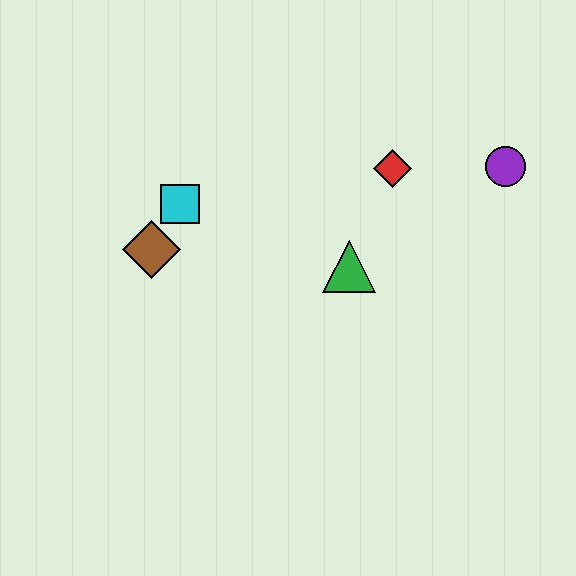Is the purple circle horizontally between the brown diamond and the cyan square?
No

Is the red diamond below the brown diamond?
No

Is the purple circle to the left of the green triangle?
No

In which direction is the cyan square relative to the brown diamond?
The cyan square is above the brown diamond.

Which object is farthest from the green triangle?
The brown diamond is farthest from the green triangle.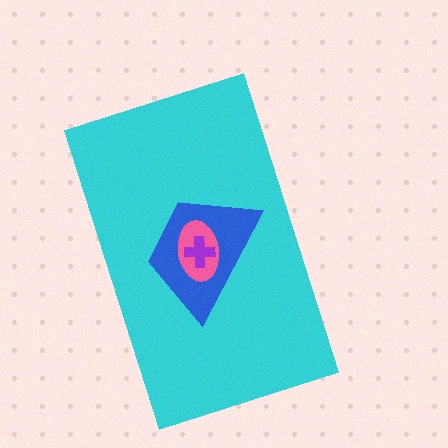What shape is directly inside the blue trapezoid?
The pink ellipse.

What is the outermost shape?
The cyan rectangle.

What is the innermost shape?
The purple cross.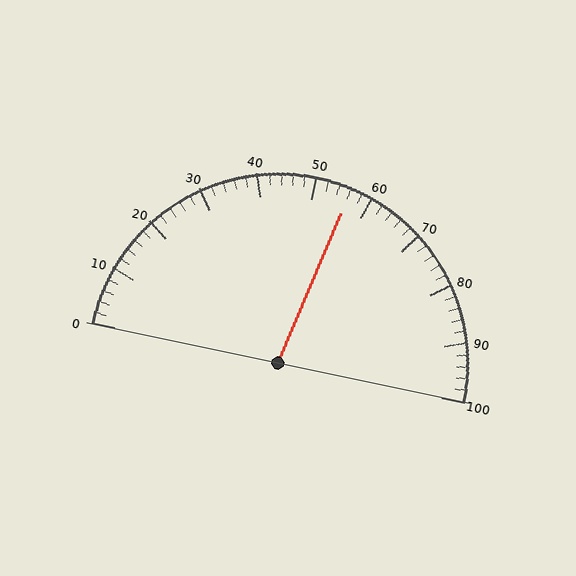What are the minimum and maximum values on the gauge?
The gauge ranges from 0 to 100.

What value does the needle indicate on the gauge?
The needle indicates approximately 56.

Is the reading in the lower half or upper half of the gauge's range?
The reading is in the upper half of the range (0 to 100).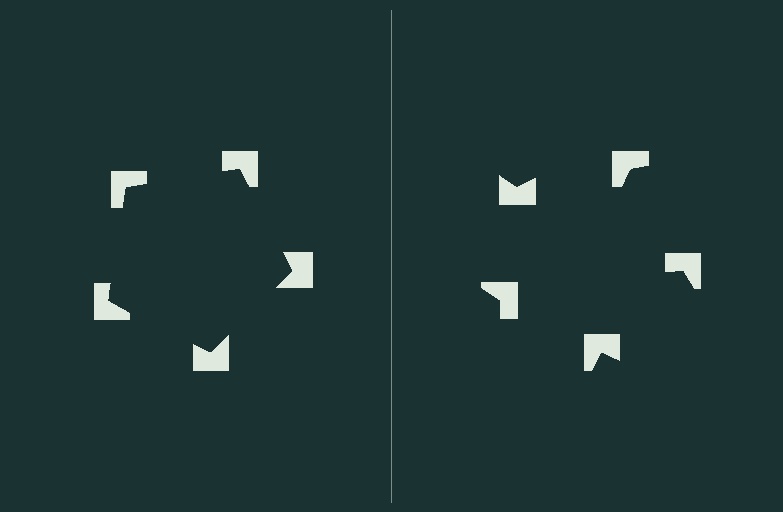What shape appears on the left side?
An illusory pentagon.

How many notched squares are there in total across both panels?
10 — 5 on each side.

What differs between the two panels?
The notched squares are positioned identically on both sides; only the wedge orientations differ. On the left they align to a pentagon; on the right they are misaligned.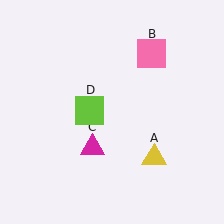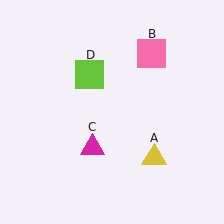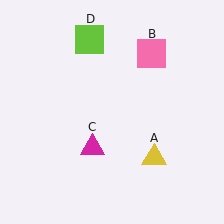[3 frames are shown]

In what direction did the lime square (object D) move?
The lime square (object D) moved up.